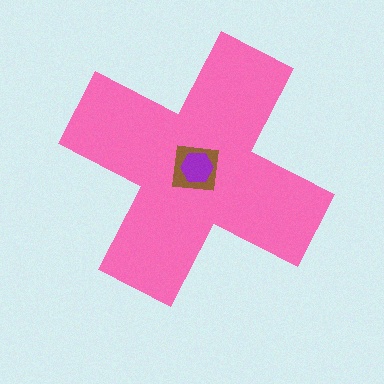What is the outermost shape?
The pink cross.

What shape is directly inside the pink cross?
The brown square.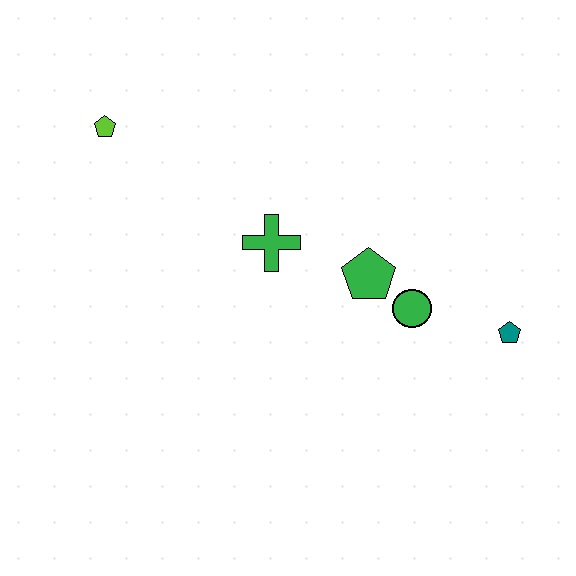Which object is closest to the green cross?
The green pentagon is closest to the green cross.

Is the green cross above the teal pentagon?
Yes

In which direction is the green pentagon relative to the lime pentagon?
The green pentagon is to the right of the lime pentagon.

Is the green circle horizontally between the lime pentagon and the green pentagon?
No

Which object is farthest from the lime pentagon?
The teal pentagon is farthest from the lime pentagon.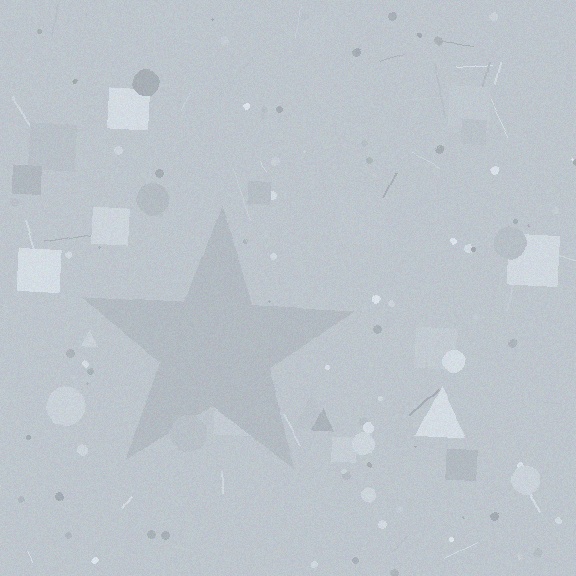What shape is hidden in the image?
A star is hidden in the image.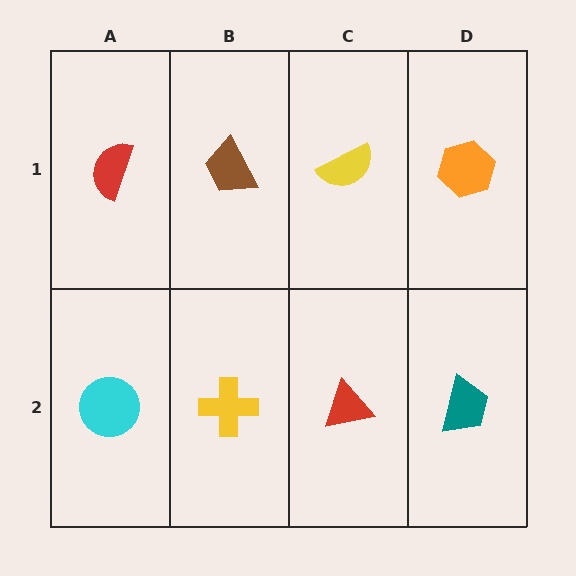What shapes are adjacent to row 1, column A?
A cyan circle (row 2, column A), a brown trapezoid (row 1, column B).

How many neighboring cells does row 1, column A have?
2.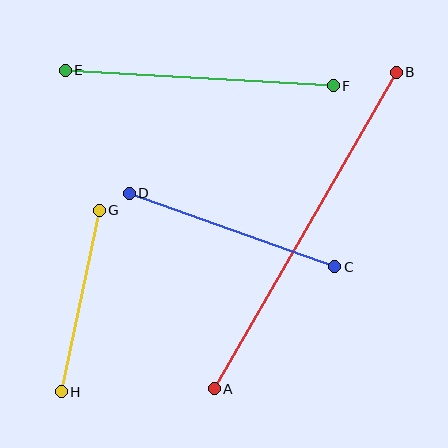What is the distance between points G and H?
The distance is approximately 185 pixels.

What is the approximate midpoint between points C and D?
The midpoint is at approximately (232, 230) pixels.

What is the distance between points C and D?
The distance is approximately 218 pixels.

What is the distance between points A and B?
The distance is approximately 365 pixels.